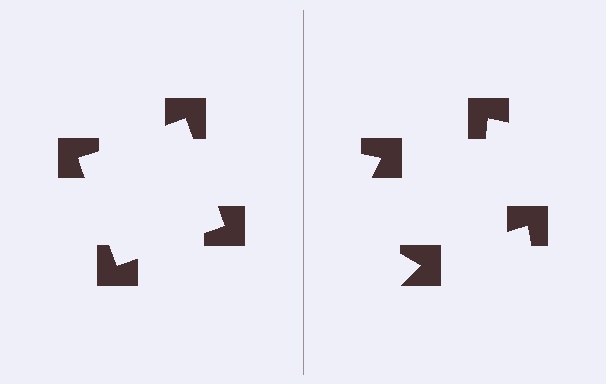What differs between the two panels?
The notched squares are positioned identically on both sides; only the wedge orientations differ. On the left they align to a square; on the right they are misaligned.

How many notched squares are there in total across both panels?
8 — 4 on each side.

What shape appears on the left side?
An illusory square.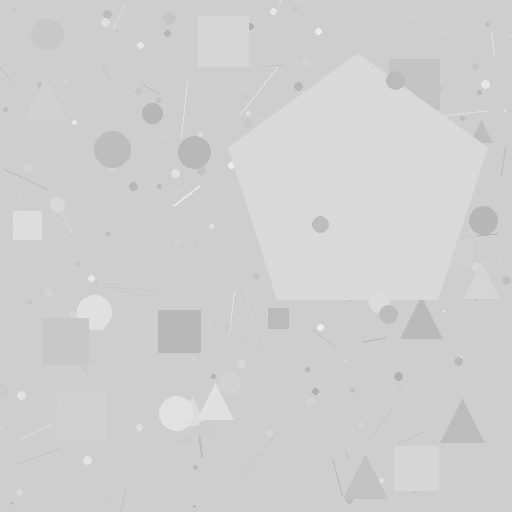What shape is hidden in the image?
A pentagon is hidden in the image.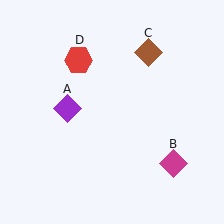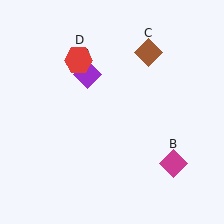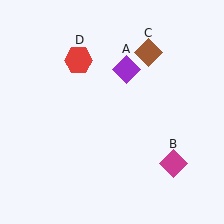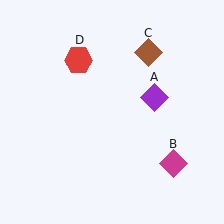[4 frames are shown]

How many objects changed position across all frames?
1 object changed position: purple diamond (object A).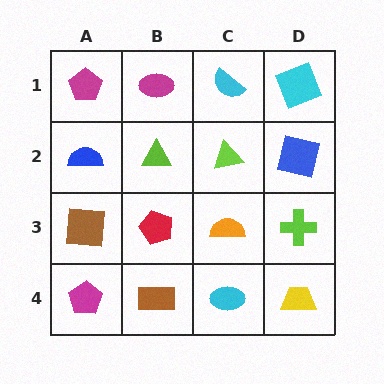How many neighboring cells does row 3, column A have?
3.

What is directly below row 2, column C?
An orange semicircle.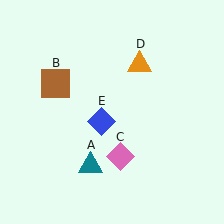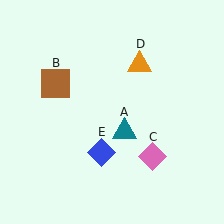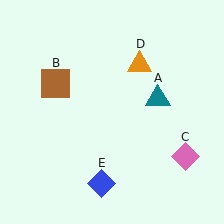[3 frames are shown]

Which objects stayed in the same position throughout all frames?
Brown square (object B) and orange triangle (object D) remained stationary.